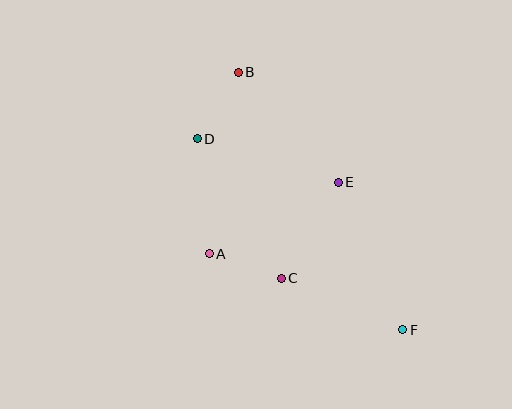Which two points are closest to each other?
Points A and C are closest to each other.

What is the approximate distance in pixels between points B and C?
The distance between B and C is approximately 210 pixels.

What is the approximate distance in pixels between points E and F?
The distance between E and F is approximately 161 pixels.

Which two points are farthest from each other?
Points B and F are farthest from each other.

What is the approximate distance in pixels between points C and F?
The distance between C and F is approximately 132 pixels.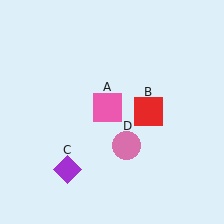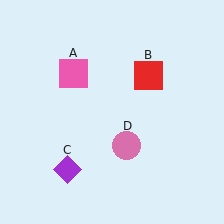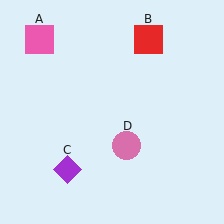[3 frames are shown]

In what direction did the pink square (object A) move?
The pink square (object A) moved up and to the left.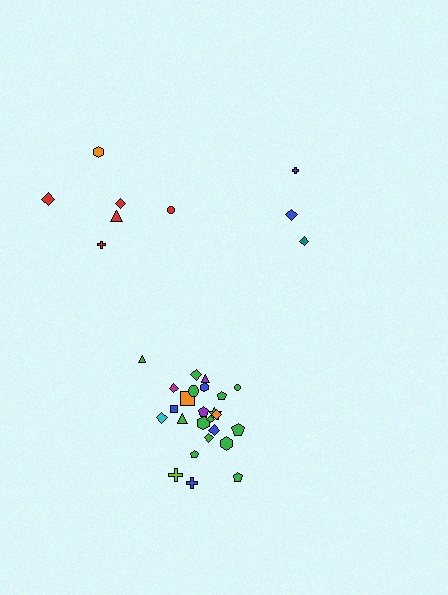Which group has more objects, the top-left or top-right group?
The top-left group.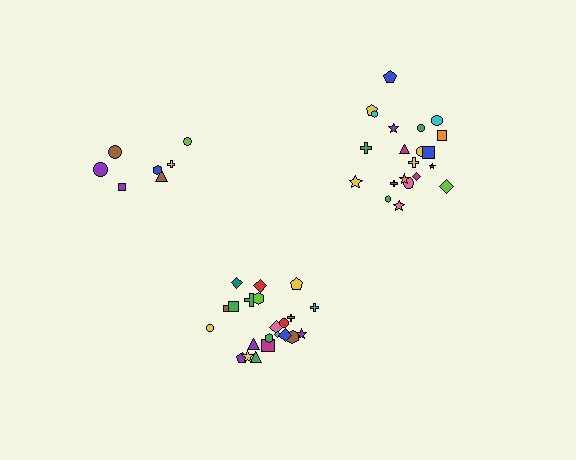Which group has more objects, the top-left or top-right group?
The top-right group.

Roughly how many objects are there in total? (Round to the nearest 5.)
Roughly 50 objects in total.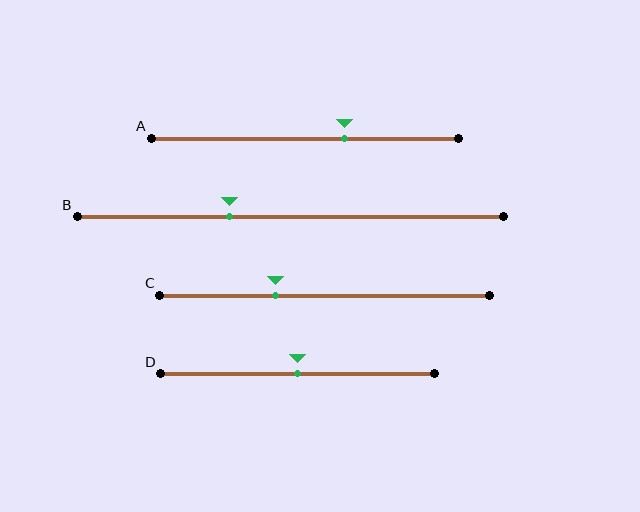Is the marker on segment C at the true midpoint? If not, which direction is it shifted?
No, the marker on segment C is shifted to the left by about 15% of the segment length.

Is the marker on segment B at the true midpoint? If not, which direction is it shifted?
No, the marker on segment B is shifted to the left by about 14% of the segment length.